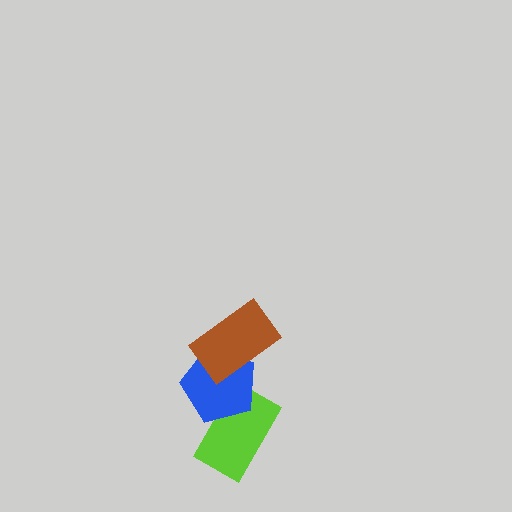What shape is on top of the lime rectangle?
The blue pentagon is on top of the lime rectangle.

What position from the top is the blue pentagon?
The blue pentagon is 2nd from the top.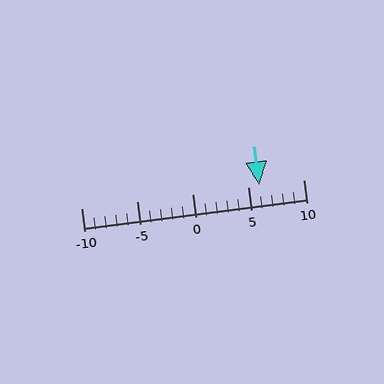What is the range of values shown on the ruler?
The ruler shows values from -10 to 10.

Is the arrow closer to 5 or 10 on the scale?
The arrow is closer to 5.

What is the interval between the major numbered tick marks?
The major tick marks are spaced 5 units apart.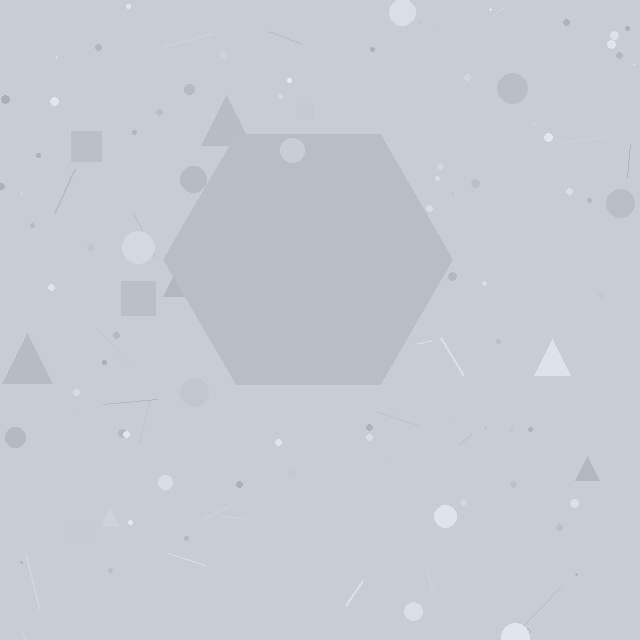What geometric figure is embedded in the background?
A hexagon is embedded in the background.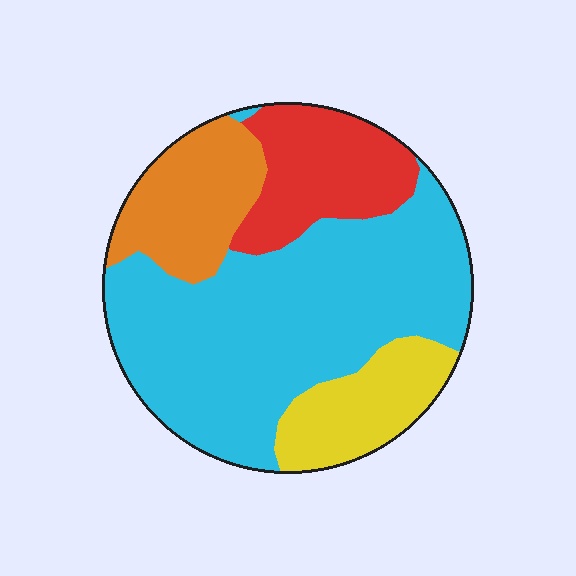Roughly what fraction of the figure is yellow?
Yellow covers about 15% of the figure.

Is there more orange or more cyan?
Cyan.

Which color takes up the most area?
Cyan, at roughly 55%.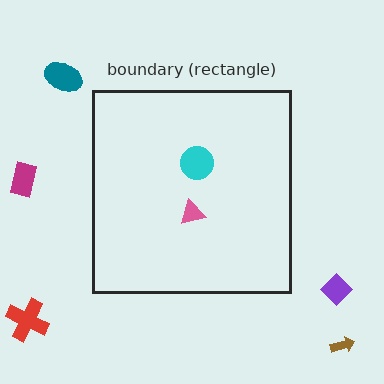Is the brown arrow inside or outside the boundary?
Outside.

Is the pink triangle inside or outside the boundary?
Inside.